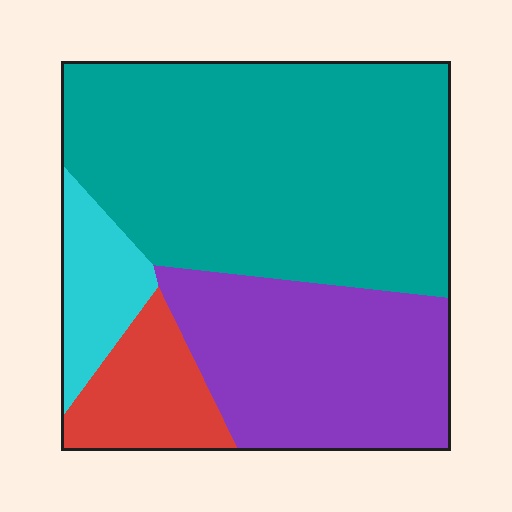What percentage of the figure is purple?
Purple takes up about one quarter (1/4) of the figure.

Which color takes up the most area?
Teal, at roughly 50%.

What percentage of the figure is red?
Red covers roughly 10% of the figure.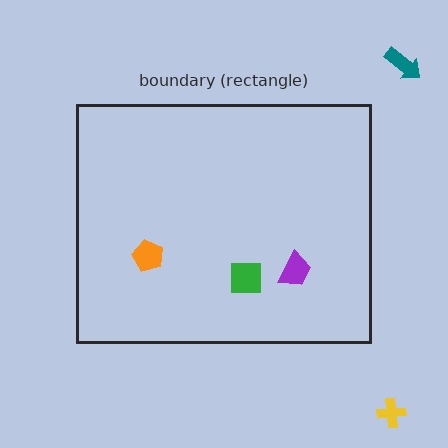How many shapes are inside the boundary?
3 inside, 2 outside.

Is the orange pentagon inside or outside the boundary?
Inside.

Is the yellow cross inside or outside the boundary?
Outside.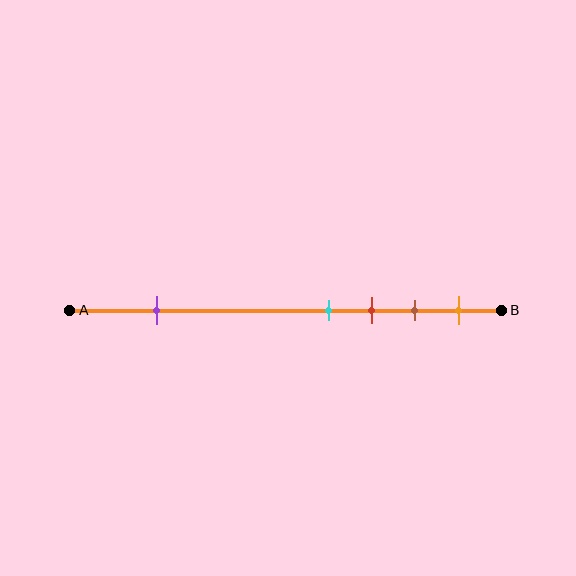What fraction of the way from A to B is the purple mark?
The purple mark is approximately 20% (0.2) of the way from A to B.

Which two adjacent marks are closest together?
The cyan and red marks are the closest adjacent pair.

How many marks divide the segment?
There are 5 marks dividing the segment.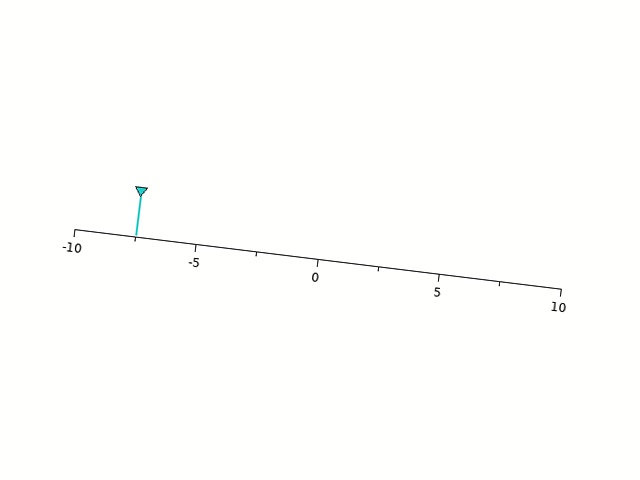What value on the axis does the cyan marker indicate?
The marker indicates approximately -7.5.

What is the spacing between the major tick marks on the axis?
The major ticks are spaced 5 apart.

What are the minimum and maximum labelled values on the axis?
The axis runs from -10 to 10.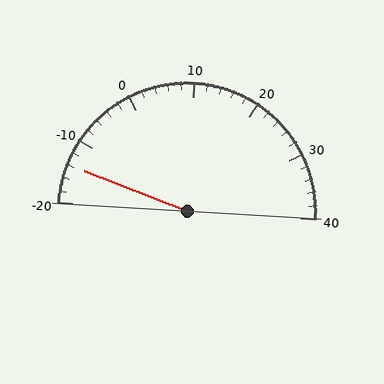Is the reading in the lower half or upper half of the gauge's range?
The reading is in the lower half of the range (-20 to 40).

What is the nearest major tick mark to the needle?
The nearest major tick mark is -10.